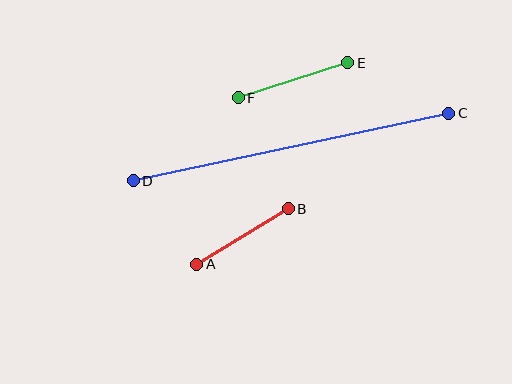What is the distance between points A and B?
The distance is approximately 107 pixels.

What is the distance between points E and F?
The distance is approximately 115 pixels.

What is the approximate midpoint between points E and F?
The midpoint is at approximately (293, 80) pixels.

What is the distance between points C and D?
The distance is approximately 323 pixels.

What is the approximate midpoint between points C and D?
The midpoint is at approximately (291, 147) pixels.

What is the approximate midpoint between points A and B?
The midpoint is at approximately (243, 237) pixels.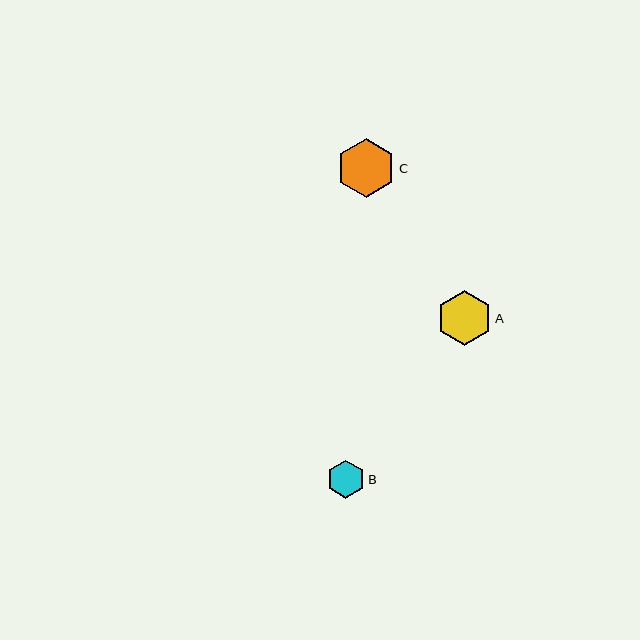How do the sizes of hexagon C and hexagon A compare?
Hexagon C and hexagon A are approximately the same size.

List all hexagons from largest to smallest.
From largest to smallest: C, A, B.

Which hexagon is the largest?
Hexagon C is the largest with a size of approximately 59 pixels.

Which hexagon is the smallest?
Hexagon B is the smallest with a size of approximately 38 pixels.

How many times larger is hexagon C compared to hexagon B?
Hexagon C is approximately 1.5 times the size of hexagon B.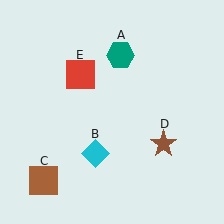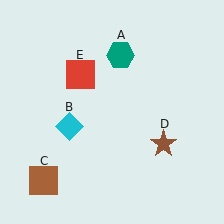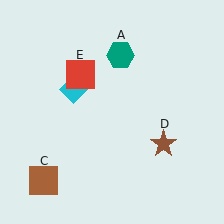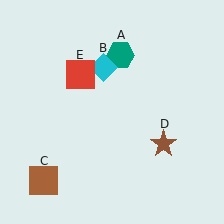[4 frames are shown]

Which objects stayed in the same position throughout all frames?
Teal hexagon (object A) and brown square (object C) and brown star (object D) and red square (object E) remained stationary.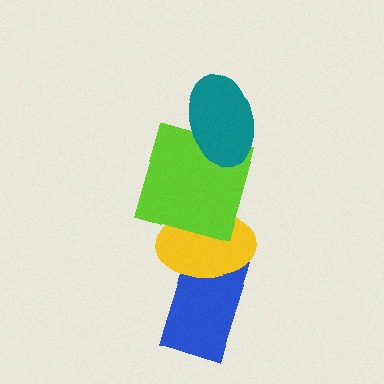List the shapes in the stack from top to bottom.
From top to bottom: the teal ellipse, the lime square, the yellow ellipse, the blue rectangle.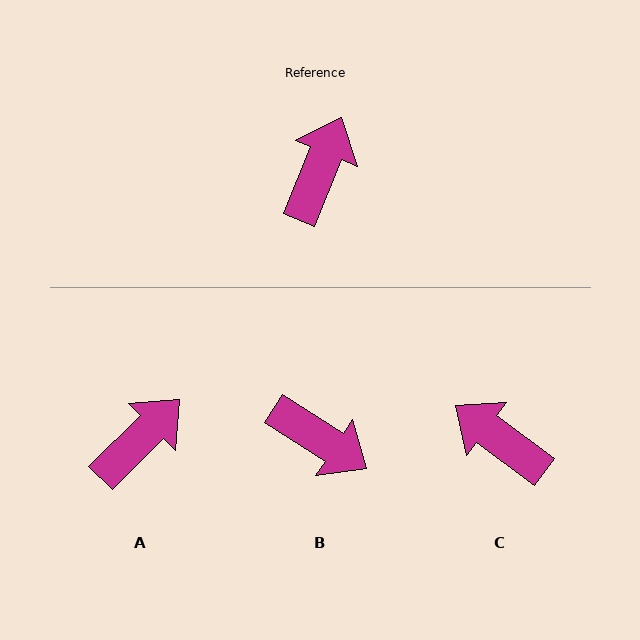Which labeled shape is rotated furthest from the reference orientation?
B, about 100 degrees away.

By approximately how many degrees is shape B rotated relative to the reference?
Approximately 100 degrees clockwise.